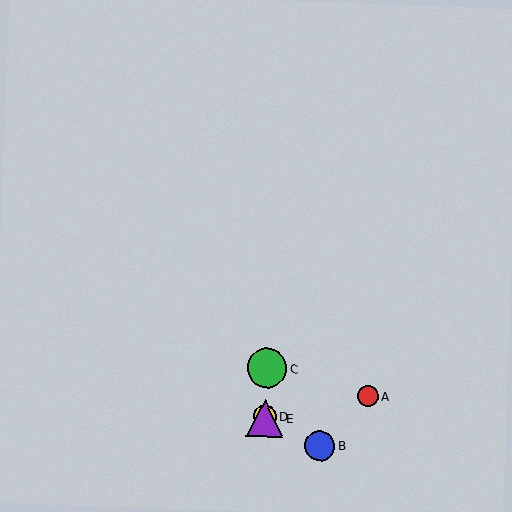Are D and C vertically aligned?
Yes, both are at x≈265.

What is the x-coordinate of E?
Object E is at x≈265.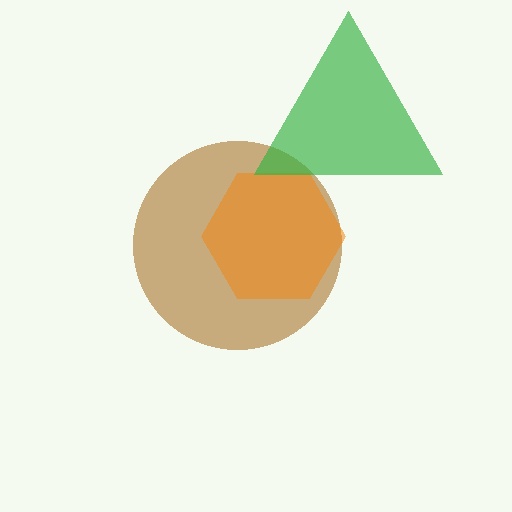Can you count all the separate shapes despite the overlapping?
Yes, there are 3 separate shapes.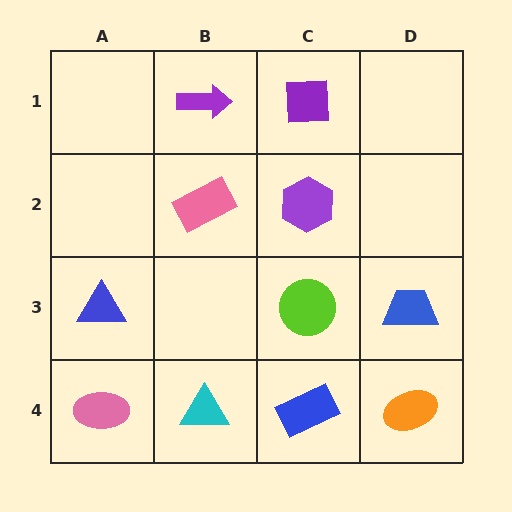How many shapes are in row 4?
4 shapes.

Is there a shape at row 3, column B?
No, that cell is empty.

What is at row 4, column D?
An orange ellipse.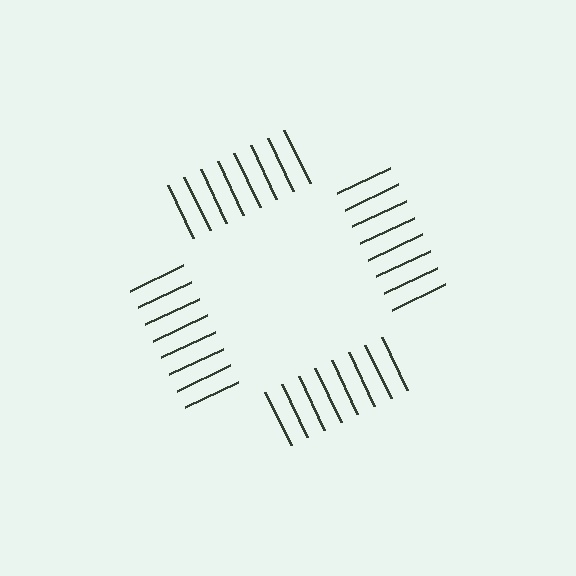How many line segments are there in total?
32 — 8 along each of the 4 edges.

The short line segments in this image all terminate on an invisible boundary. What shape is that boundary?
An illusory square — the line segments terminate on its edges but no continuous stroke is drawn.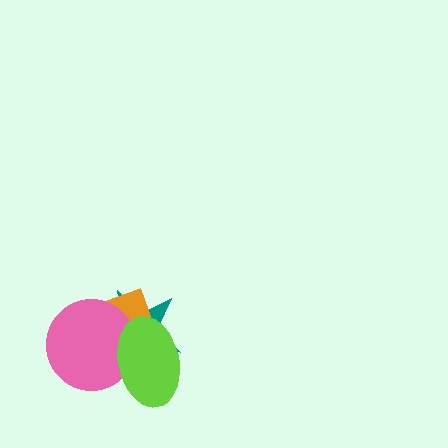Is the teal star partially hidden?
Yes, it is partially covered by another shape.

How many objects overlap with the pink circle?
3 objects overlap with the pink circle.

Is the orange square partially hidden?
Yes, it is partially covered by another shape.